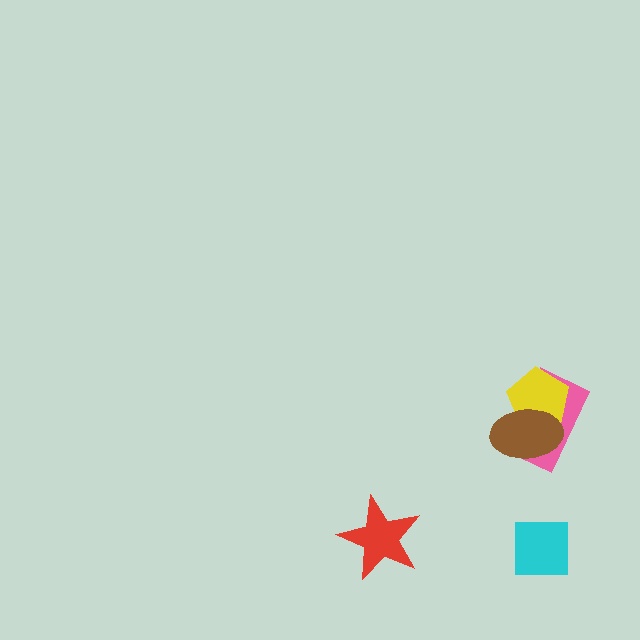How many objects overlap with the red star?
0 objects overlap with the red star.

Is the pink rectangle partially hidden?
Yes, it is partially covered by another shape.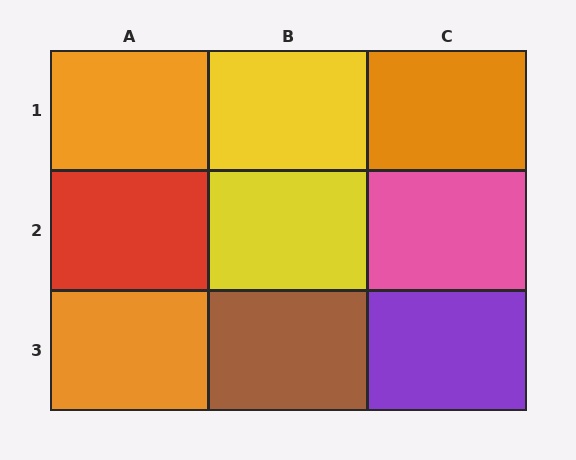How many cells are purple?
1 cell is purple.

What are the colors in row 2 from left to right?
Red, yellow, pink.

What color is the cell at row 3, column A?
Orange.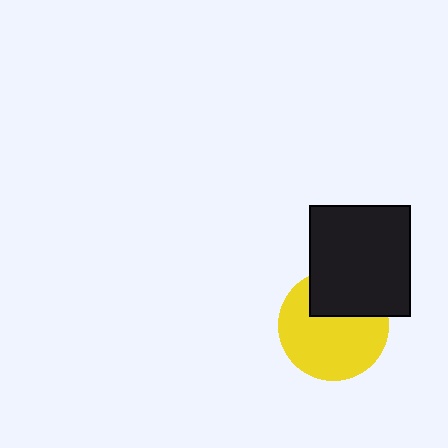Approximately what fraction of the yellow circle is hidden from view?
Roughly 32% of the yellow circle is hidden behind the black rectangle.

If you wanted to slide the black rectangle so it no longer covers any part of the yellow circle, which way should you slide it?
Slide it up — that is the most direct way to separate the two shapes.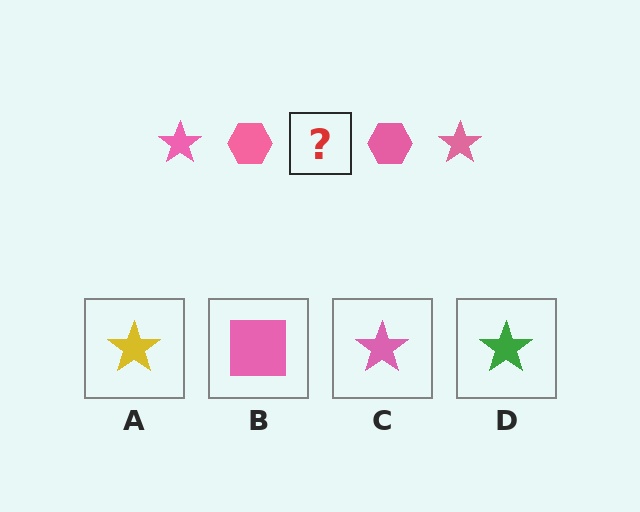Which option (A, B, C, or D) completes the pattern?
C.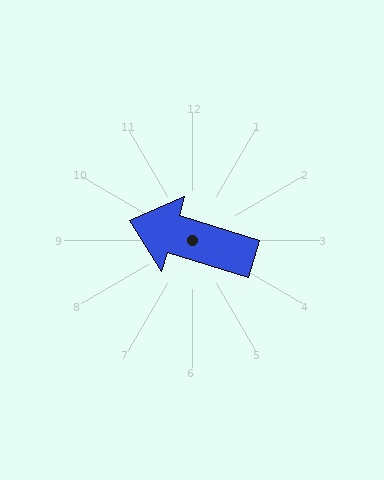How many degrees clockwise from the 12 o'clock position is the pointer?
Approximately 287 degrees.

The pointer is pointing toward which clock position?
Roughly 10 o'clock.